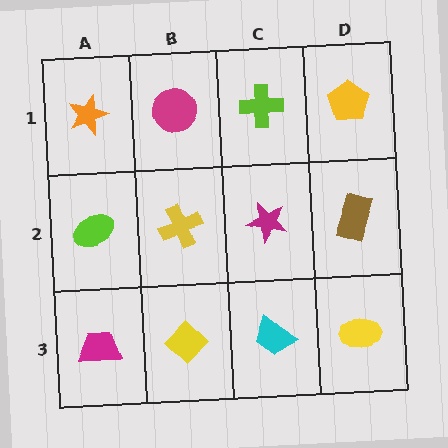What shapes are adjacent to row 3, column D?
A brown rectangle (row 2, column D), a cyan trapezoid (row 3, column C).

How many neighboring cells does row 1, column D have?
2.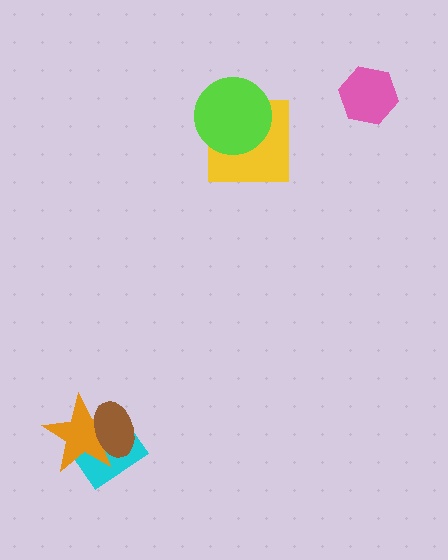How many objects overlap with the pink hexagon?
0 objects overlap with the pink hexagon.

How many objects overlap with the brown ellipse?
2 objects overlap with the brown ellipse.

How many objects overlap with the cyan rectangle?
2 objects overlap with the cyan rectangle.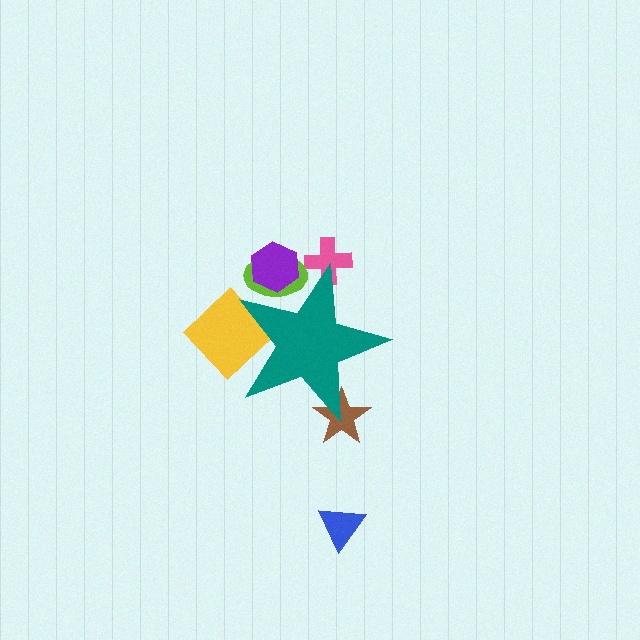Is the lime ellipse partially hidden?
Yes, the lime ellipse is partially hidden behind the teal star.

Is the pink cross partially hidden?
Yes, the pink cross is partially hidden behind the teal star.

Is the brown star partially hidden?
Yes, the brown star is partially hidden behind the teal star.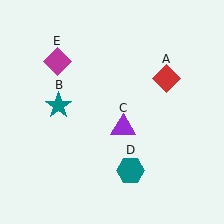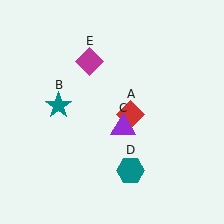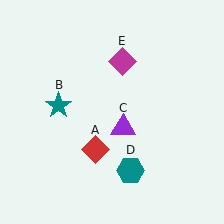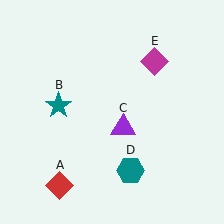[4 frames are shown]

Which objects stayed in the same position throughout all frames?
Teal star (object B) and purple triangle (object C) and teal hexagon (object D) remained stationary.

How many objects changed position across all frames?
2 objects changed position: red diamond (object A), magenta diamond (object E).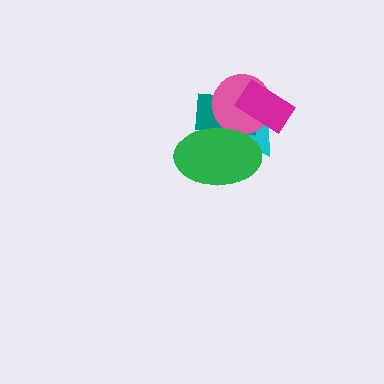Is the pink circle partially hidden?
Yes, it is partially covered by another shape.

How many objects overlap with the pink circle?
4 objects overlap with the pink circle.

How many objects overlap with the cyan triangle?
4 objects overlap with the cyan triangle.